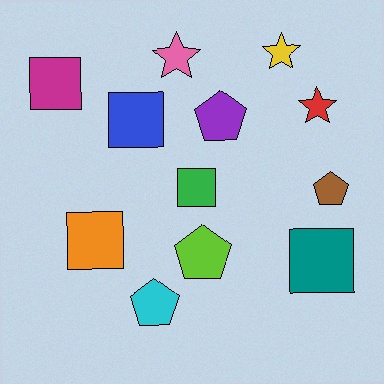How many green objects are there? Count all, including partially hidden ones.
There is 1 green object.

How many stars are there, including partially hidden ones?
There are 3 stars.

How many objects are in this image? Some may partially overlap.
There are 12 objects.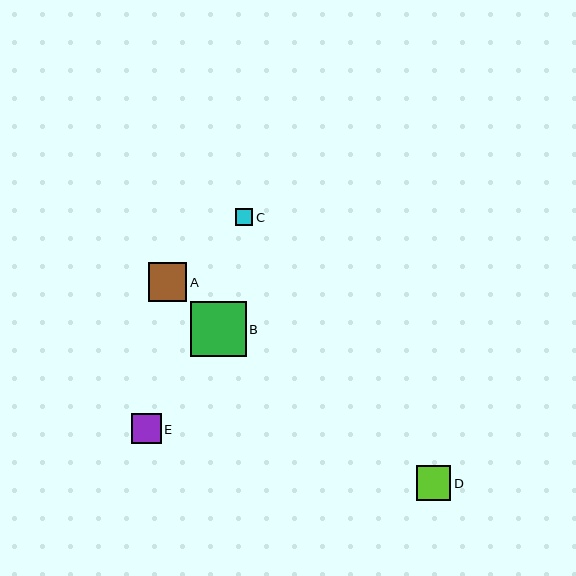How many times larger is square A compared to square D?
Square A is approximately 1.1 times the size of square D.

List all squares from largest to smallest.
From largest to smallest: B, A, D, E, C.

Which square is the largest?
Square B is the largest with a size of approximately 55 pixels.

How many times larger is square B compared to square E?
Square B is approximately 1.9 times the size of square E.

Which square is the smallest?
Square C is the smallest with a size of approximately 18 pixels.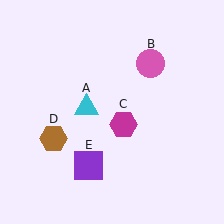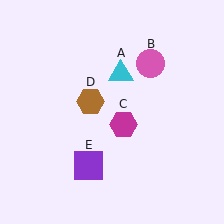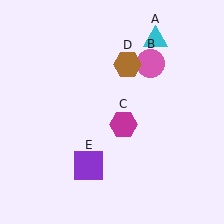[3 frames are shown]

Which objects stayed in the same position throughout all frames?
Pink circle (object B) and magenta hexagon (object C) and purple square (object E) remained stationary.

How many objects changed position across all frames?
2 objects changed position: cyan triangle (object A), brown hexagon (object D).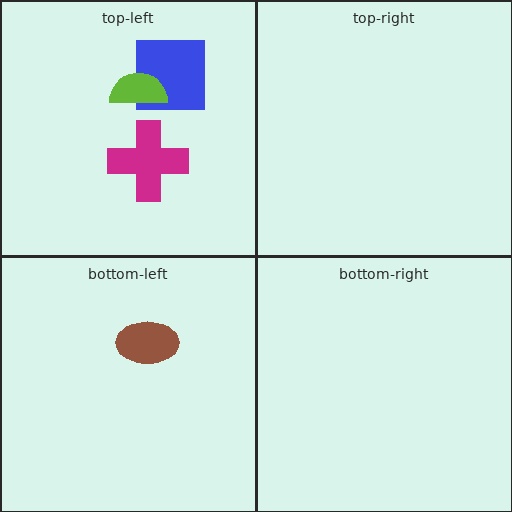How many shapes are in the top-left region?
3.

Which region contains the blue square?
The top-left region.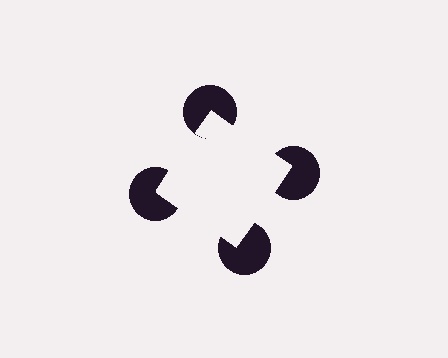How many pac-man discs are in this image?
There are 4 — one at each vertex of the illusory square.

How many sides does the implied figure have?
4 sides.